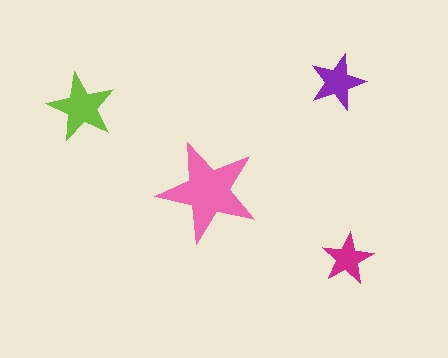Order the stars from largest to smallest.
the pink one, the lime one, the purple one, the magenta one.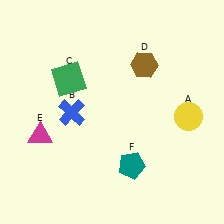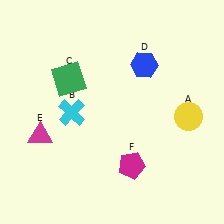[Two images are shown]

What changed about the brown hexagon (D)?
In Image 1, D is brown. In Image 2, it changed to blue.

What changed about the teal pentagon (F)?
In Image 1, F is teal. In Image 2, it changed to magenta.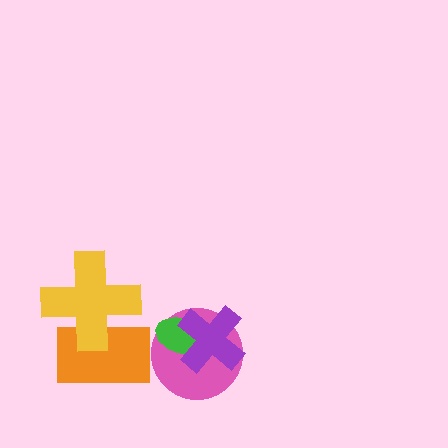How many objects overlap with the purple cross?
2 objects overlap with the purple cross.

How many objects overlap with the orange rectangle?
1 object overlaps with the orange rectangle.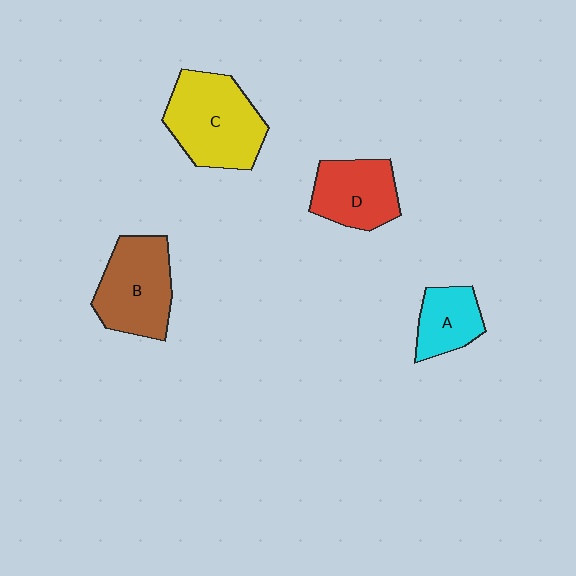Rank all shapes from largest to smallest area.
From largest to smallest: C (yellow), B (brown), D (red), A (cyan).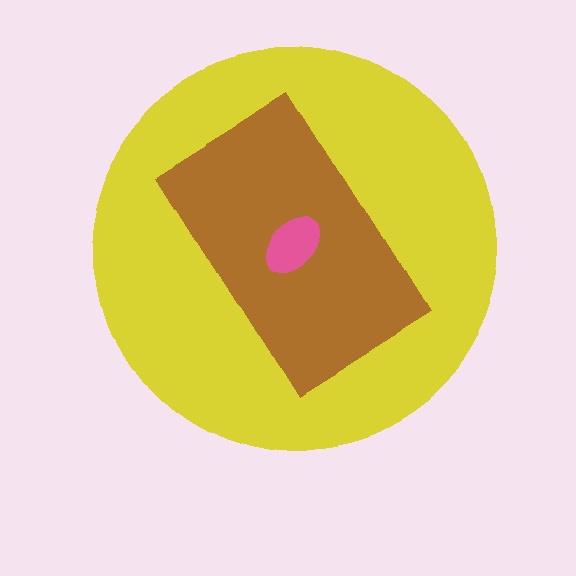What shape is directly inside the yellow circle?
The brown rectangle.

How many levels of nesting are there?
3.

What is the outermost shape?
The yellow circle.